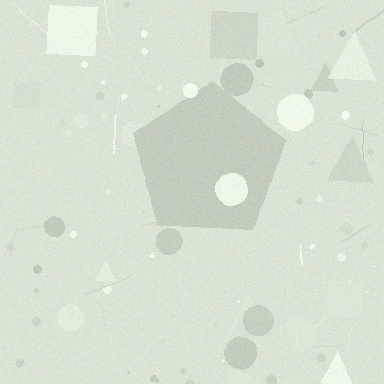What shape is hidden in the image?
A pentagon is hidden in the image.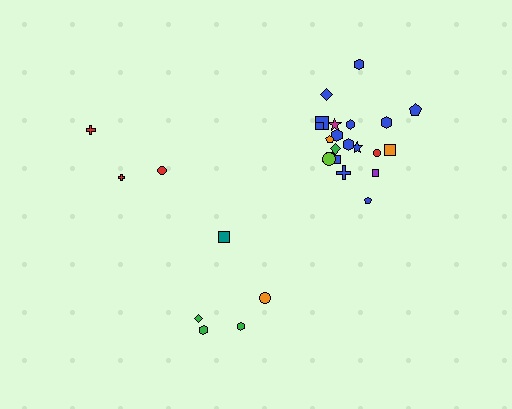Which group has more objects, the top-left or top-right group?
The top-right group.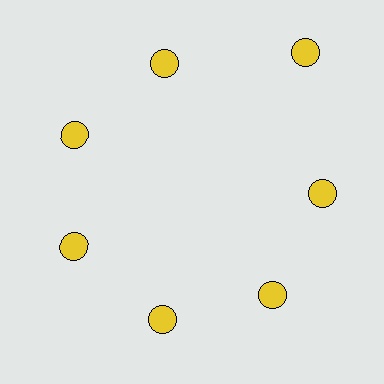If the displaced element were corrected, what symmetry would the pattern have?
It would have 7-fold rotational symmetry — the pattern would map onto itself every 51 degrees.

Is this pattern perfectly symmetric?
No. The 7 yellow circles are arranged in a ring, but one element near the 1 o'clock position is pushed outward from the center, breaking the 7-fold rotational symmetry.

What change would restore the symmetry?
The symmetry would be restored by moving it inward, back onto the ring so that all 7 circles sit at equal angles and equal distance from the center.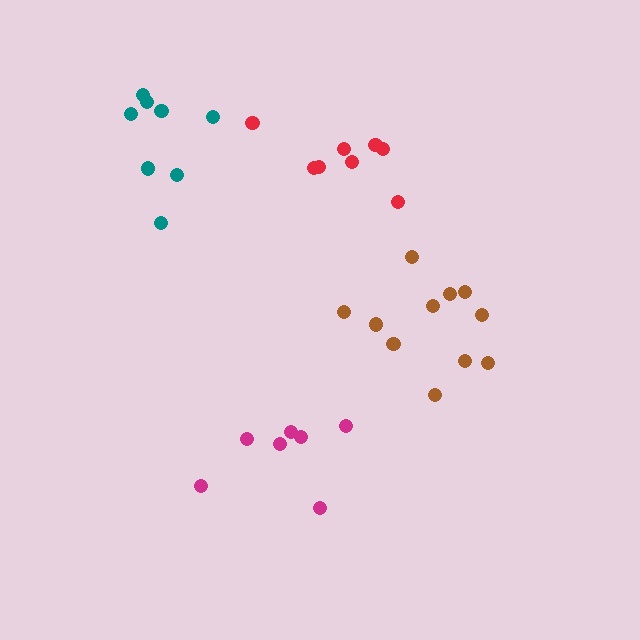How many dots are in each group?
Group 1: 8 dots, Group 2: 7 dots, Group 3: 11 dots, Group 4: 8 dots (34 total).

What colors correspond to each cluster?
The clusters are colored: red, magenta, brown, teal.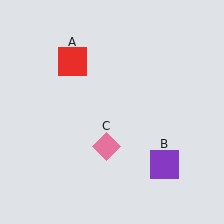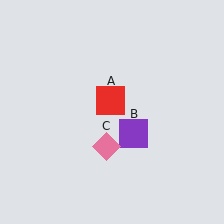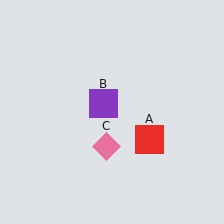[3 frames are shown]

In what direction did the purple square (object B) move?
The purple square (object B) moved up and to the left.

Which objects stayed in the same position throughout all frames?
Pink diamond (object C) remained stationary.